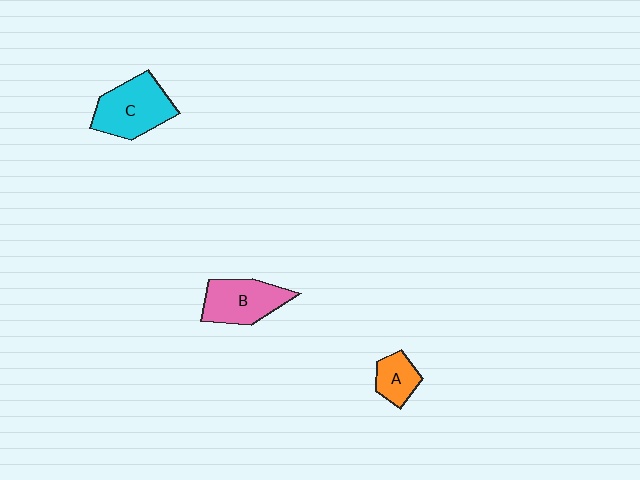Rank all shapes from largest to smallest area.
From largest to smallest: C (cyan), B (pink), A (orange).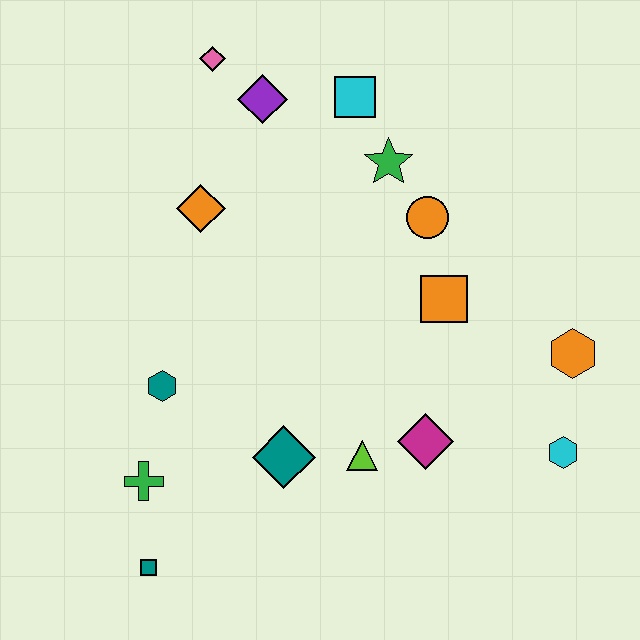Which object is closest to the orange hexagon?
The cyan hexagon is closest to the orange hexagon.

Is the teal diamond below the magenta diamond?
Yes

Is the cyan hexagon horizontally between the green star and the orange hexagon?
Yes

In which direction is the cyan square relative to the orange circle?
The cyan square is above the orange circle.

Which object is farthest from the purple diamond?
The teal square is farthest from the purple diamond.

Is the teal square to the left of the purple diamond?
Yes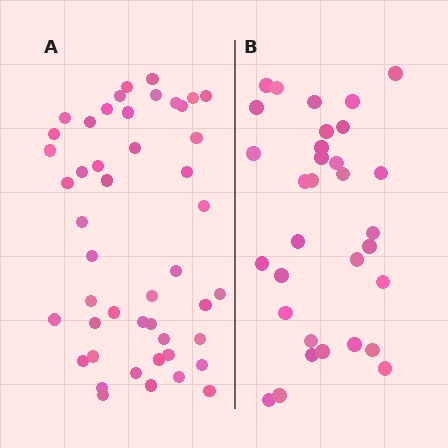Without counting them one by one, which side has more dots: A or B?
Region A (the left region) has more dots.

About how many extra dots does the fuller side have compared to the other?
Region A has approximately 15 more dots than region B.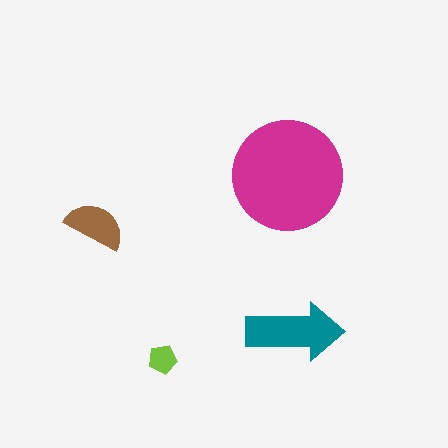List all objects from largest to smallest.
The magenta circle, the teal arrow, the brown semicircle, the lime pentagon.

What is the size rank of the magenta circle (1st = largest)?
1st.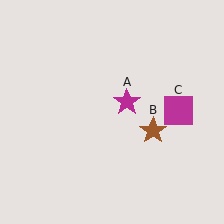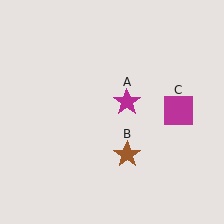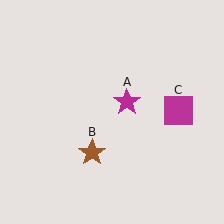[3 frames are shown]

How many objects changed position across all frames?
1 object changed position: brown star (object B).